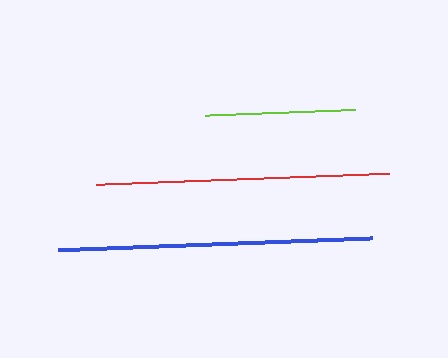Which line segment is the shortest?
The lime line is the shortest at approximately 151 pixels.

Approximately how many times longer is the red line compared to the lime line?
The red line is approximately 1.9 times the length of the lime line.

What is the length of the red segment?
The red segment is approximately 293 pixels long.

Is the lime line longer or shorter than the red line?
The red line is longer than the lime line.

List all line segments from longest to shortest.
From longest to shortest: blue, red, lime.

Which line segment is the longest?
The blue line is the longest at approximately 315 pixels.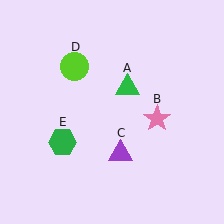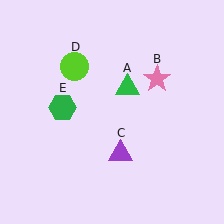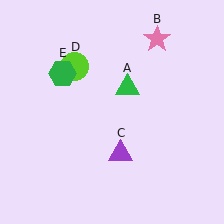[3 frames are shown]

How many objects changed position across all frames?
2 objects changed position: pink star (object B), green hexagon (object E).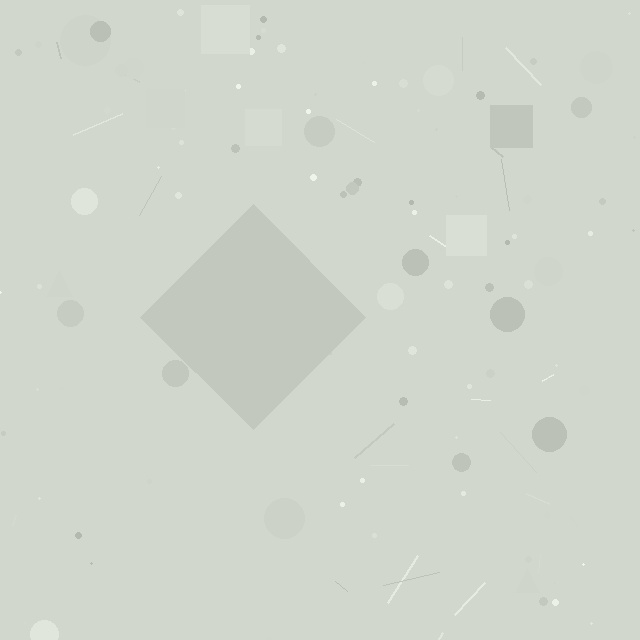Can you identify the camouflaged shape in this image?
The camouflaged shape is a diamond.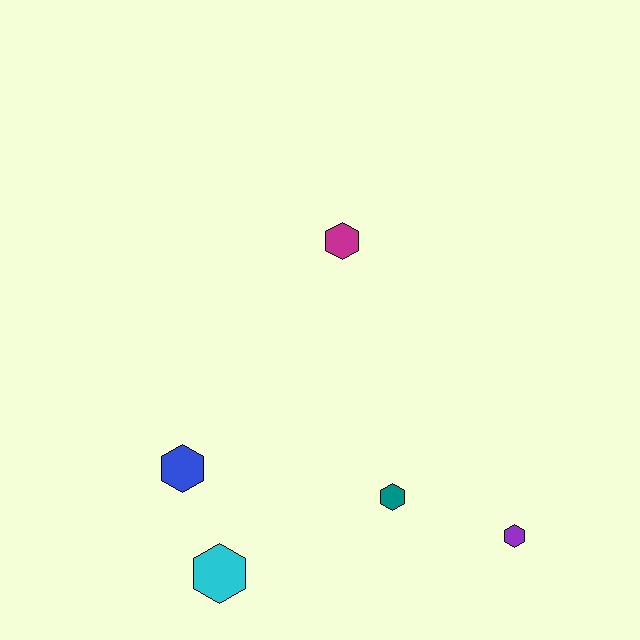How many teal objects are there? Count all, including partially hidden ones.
There is 1 teal object.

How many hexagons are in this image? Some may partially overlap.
There are 5 hexagons.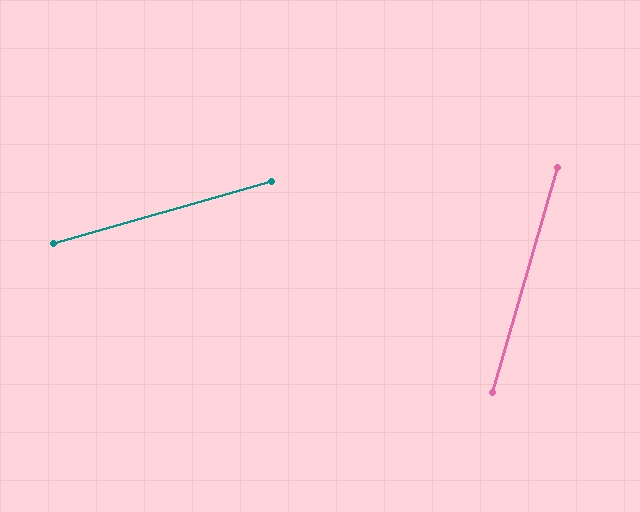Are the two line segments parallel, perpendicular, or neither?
Neither parallel nor perpendicular — they differ by about 58°.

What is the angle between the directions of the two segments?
Approximately 58 degrees.